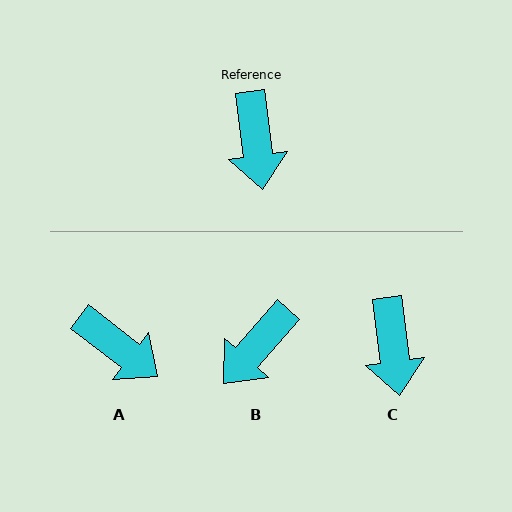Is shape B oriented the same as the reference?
No, it is off by about 49 degrees.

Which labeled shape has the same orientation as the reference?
C.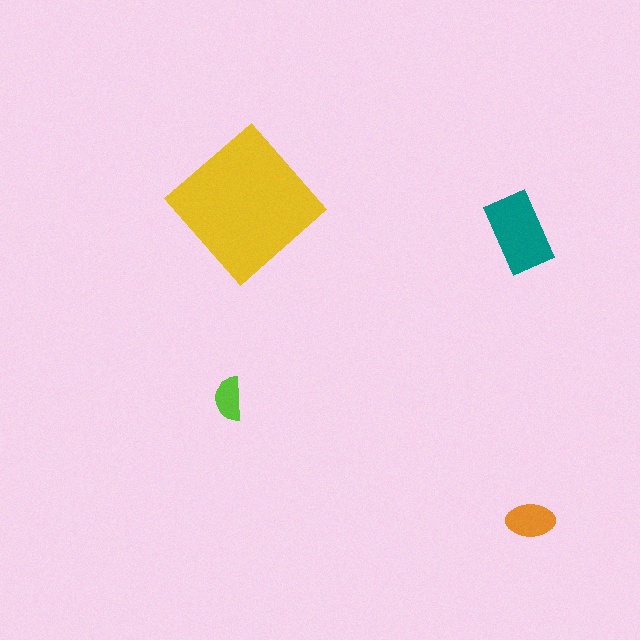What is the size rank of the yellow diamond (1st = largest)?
1st.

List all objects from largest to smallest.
The yellow diamond, the teal rectangle, the orange ellipse, the lime semicircle.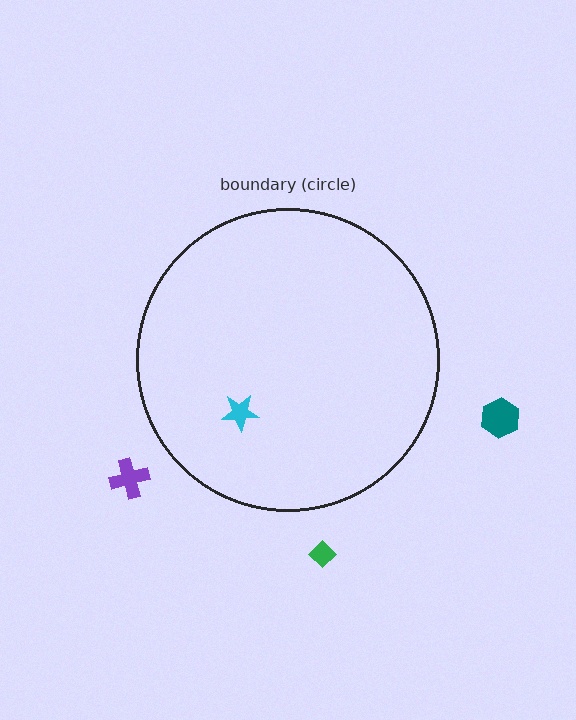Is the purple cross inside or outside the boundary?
Outside.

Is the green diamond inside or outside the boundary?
Outside.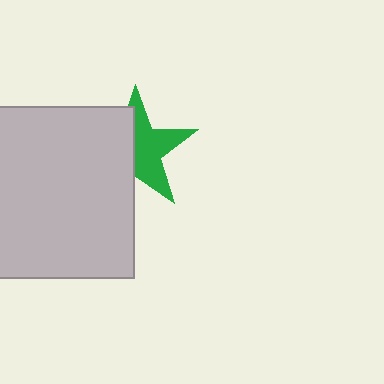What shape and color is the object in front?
The object in front is a light gray square.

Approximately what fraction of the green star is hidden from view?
Roughly 48% of the green star is hidden behind the light gray square.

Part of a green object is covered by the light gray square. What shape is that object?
It is a star.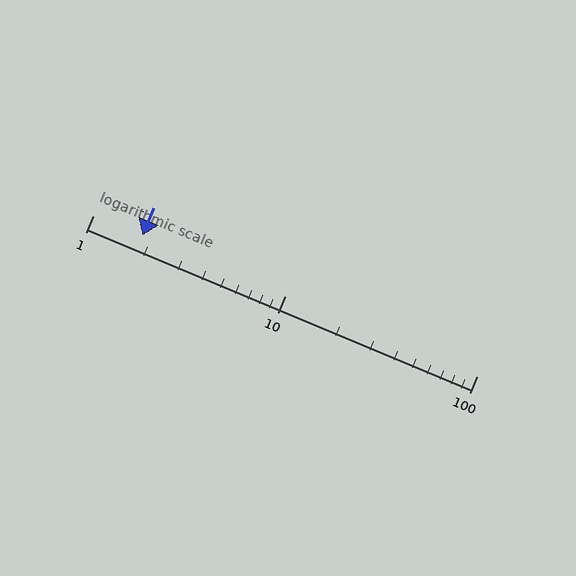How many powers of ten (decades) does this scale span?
The scale spans 2 decades, from 1 to 100.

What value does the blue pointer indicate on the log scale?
The pointer indicates approximately 1.8.